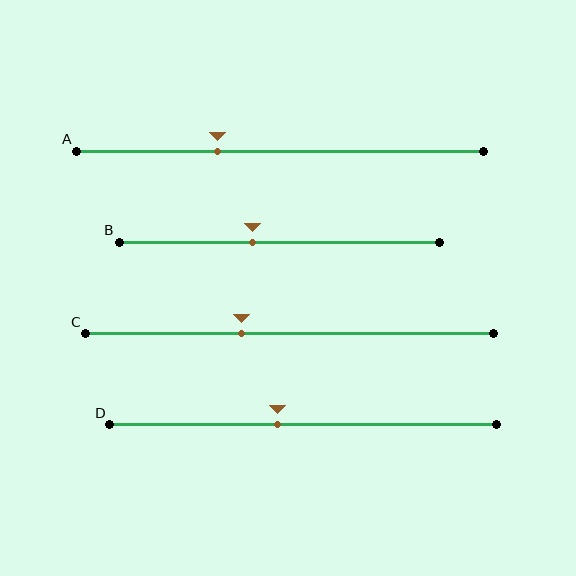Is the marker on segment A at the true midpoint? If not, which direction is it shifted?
No, the marker on segment A is shifted to the left by about 15% of the segment length.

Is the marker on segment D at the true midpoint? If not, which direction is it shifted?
No, the marker on segment D is shifted to the left by about 7% of the segment length.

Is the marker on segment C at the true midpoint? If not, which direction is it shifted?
No, the marker on segment C is shifted to the left by about 12% of the segment length.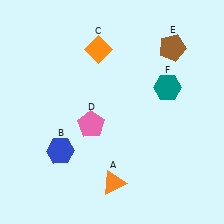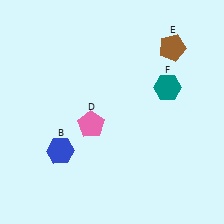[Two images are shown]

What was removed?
The orange diamond (C), the orange triangle (A) were removed in Image 2.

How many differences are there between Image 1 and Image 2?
There are 2 differences between the two images.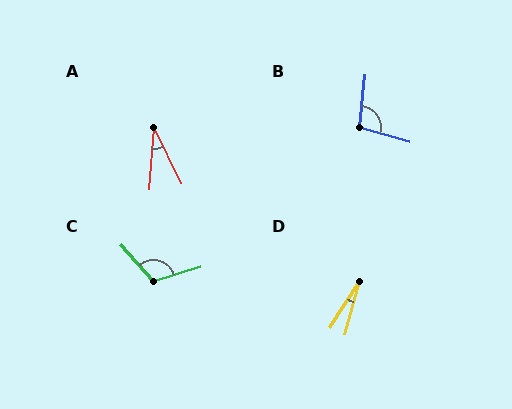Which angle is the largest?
C, at approximately 114 degrees.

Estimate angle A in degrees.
Approximately 30 degrees.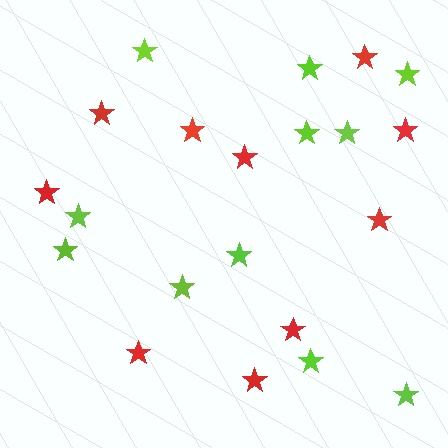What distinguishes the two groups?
There are 2 groups: one group of red stars (10) and one group of lime stars (11).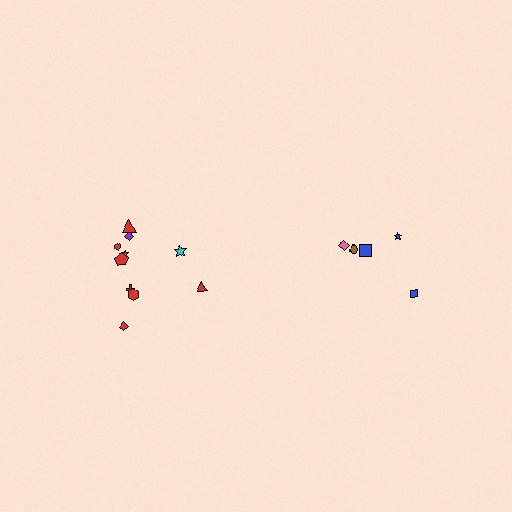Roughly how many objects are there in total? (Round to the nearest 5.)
Roughly 15 objects in total.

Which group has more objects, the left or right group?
The left group.